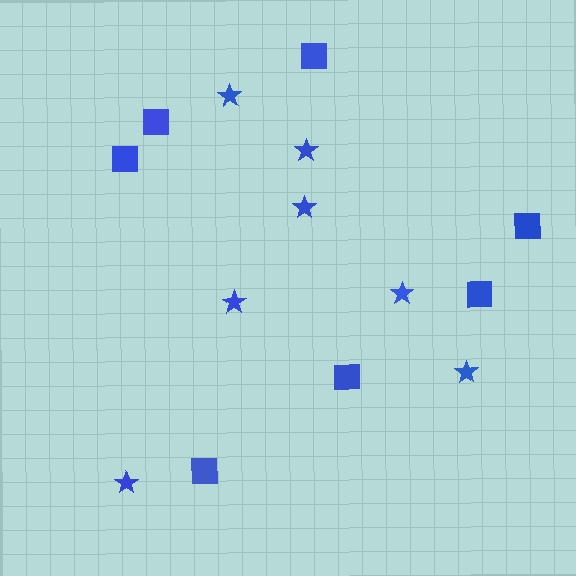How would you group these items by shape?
There are 2 groups: one group of squares (7) and one group of stars (7).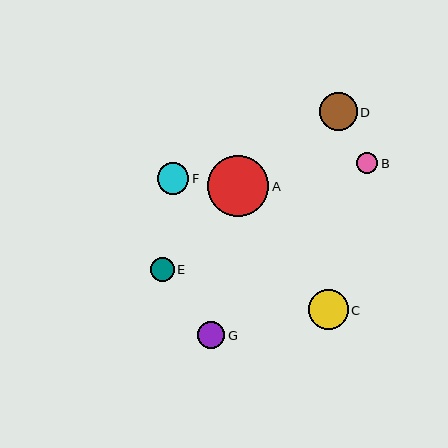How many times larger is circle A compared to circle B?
Circle A is approximately 2.9 times the size of circle B.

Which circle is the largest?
Circle A is the largest with a size of approximately 62 pixels.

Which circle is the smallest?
Circle B is the smallest with a size of approximately 21 pixels.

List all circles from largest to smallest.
From largest to smallest: A, C, D, F, G, E, B.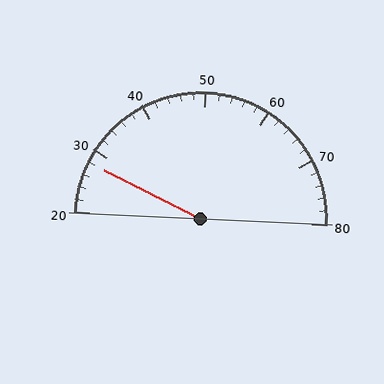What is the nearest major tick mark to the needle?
The nearest major tick mark is 30.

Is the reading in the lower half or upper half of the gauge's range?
The reading is in the lower half of the range (20 to 80).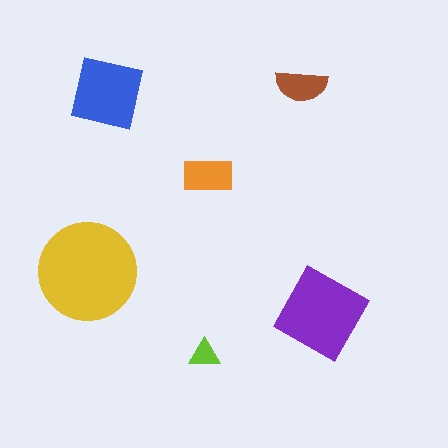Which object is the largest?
The yellow circle.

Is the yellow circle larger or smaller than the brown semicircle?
Larger.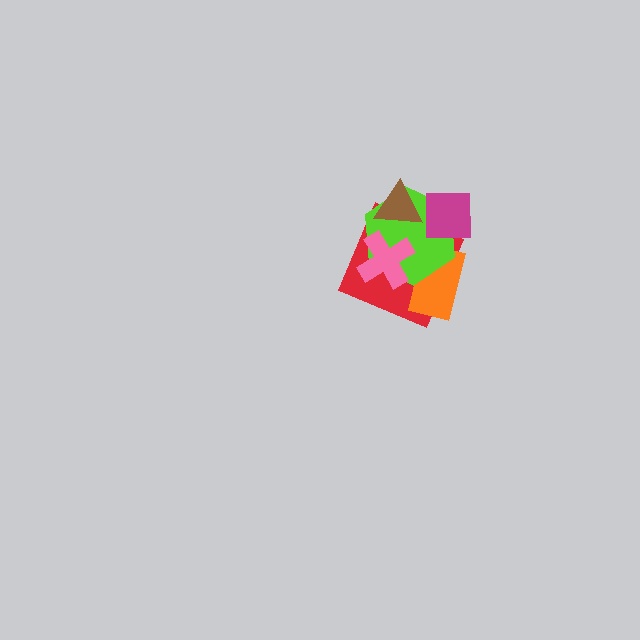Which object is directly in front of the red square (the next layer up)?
The orange rectangle is directly in front of the red square.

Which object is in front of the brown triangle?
The magenta square is in front of the brown triangle.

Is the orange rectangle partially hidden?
Yes, it is partially covered by another shape.